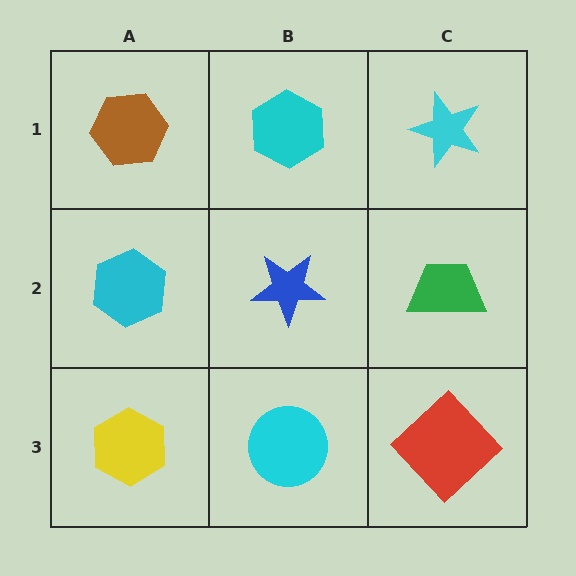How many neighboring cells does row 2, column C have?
3.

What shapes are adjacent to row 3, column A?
A cyan hexagon (row 2, column A), a cyan circle (row 3, column B).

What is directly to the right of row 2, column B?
A green trapezoid.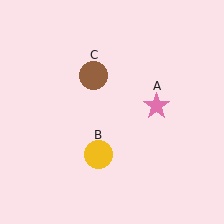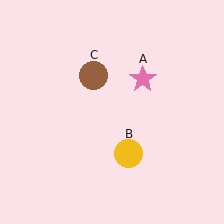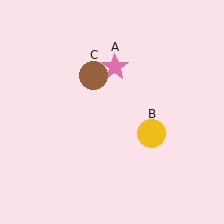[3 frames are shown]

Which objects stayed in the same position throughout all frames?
Brown circle (object C) remained stationary.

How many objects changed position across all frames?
2 objects changed position: pink star (object A), yellow circle (object B).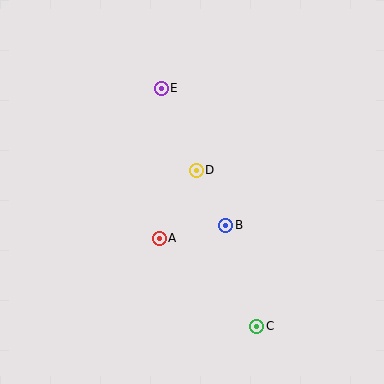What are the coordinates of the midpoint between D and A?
The midpoint between D and A is at (178, 204).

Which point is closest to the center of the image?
Point D at (196, 170) is closest to the center.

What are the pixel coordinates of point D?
Point D is at (196, 170).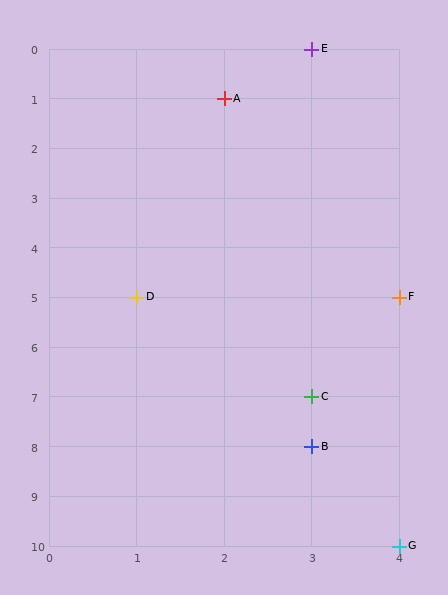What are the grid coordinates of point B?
Point B is at grid coordinates (3, 8).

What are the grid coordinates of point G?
Point G is at grid coordinates (4, 10).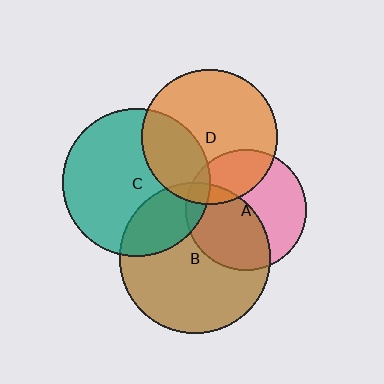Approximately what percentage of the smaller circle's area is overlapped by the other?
Approximately 30%.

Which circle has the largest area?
Circle B (brown).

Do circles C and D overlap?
Yes.